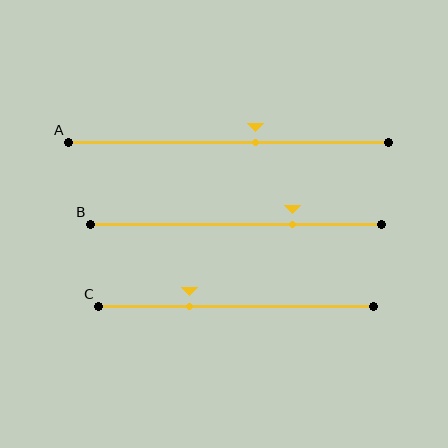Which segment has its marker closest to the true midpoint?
Segment A has its marker closest to the true midpoint.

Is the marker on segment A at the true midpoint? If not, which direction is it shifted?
No, the marker on segment A is shifted to the right by about 9% of the segment length.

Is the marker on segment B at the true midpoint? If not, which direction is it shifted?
No, the marker on segment B is shifted to the right by about 19% of the segment length.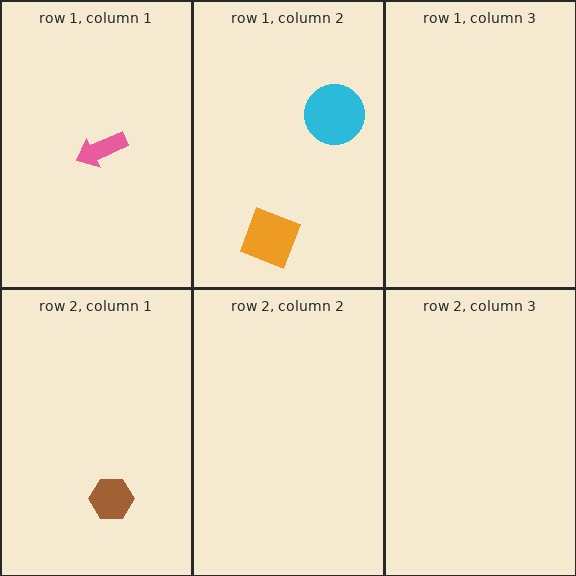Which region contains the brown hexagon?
The row 2, column 1 region.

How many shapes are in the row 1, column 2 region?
2.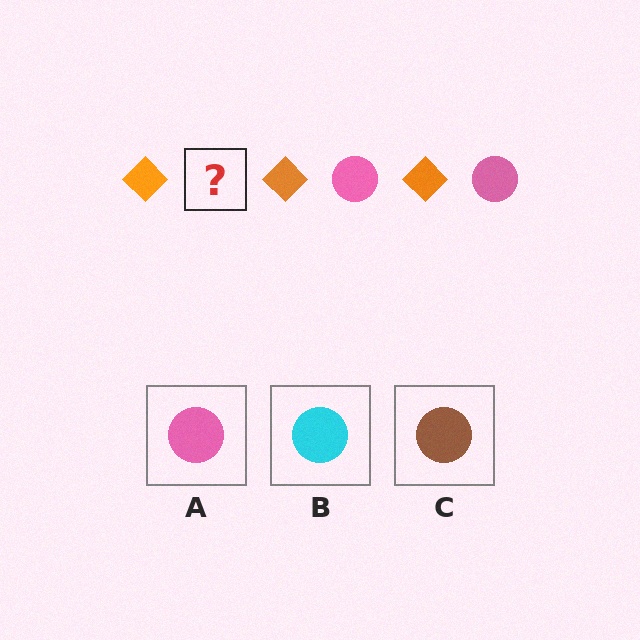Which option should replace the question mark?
Option A.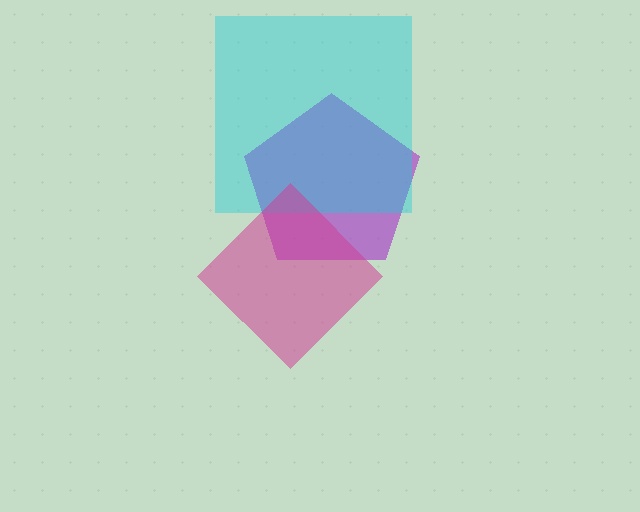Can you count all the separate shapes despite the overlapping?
Yes, there are 3 separate shapes.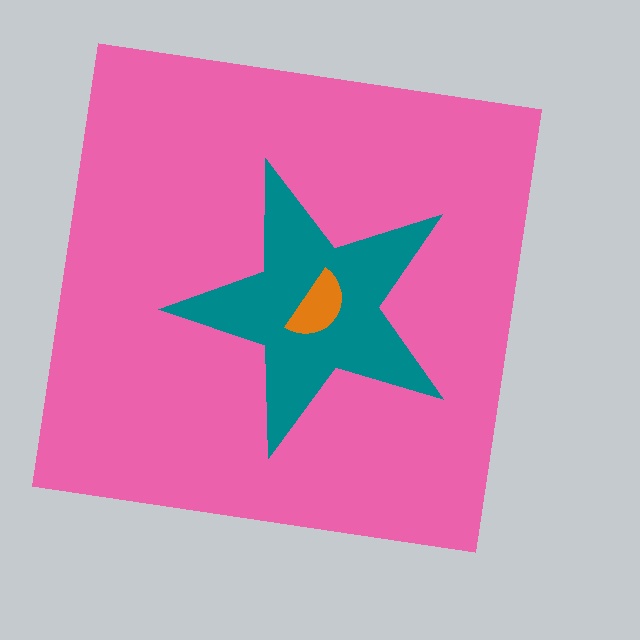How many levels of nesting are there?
3.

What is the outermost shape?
The pink square.